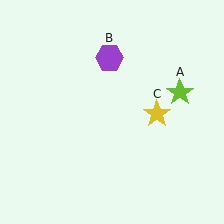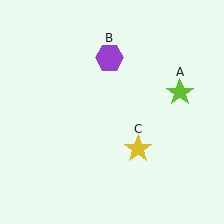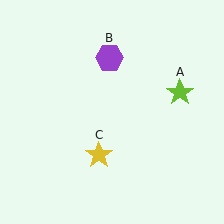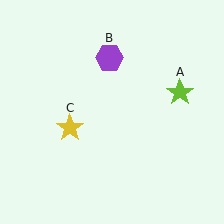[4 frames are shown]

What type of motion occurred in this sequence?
The yellow star (object C) rotated clockwise around the center of the scene.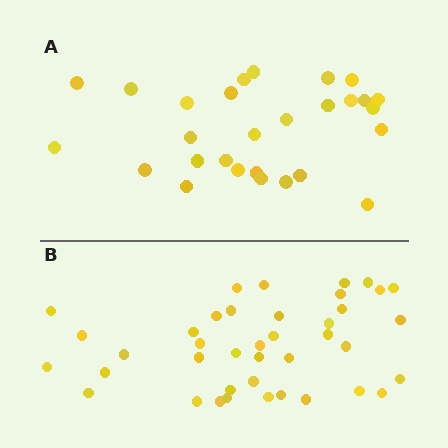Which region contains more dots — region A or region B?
Region B (the bottom region) has more dots.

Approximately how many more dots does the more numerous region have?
Region B has roughly 12 or so more dots than region A.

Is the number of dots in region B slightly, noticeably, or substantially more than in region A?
Region B has noticeably more, but not dramatically so. The ratio is roughly 1.4 to 1.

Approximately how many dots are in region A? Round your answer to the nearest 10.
About 30 dots. (The exact count is 28, which rounds to 30.)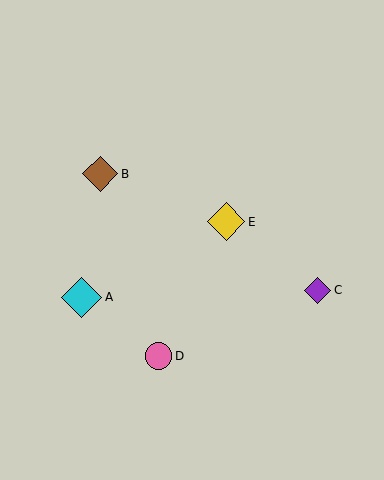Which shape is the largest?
The cyan diamond (labeled A) is the largest.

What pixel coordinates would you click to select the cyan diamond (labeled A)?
Click at (82, 297) to select the cyan diamond A.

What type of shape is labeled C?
Shape C is a purple diamond.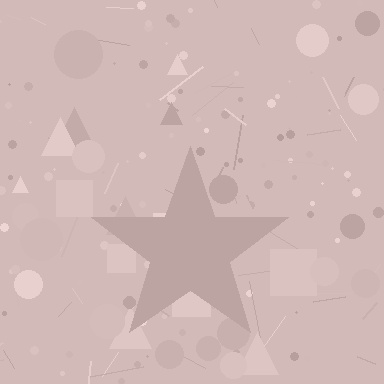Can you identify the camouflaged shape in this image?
The camouflaged shape is a star.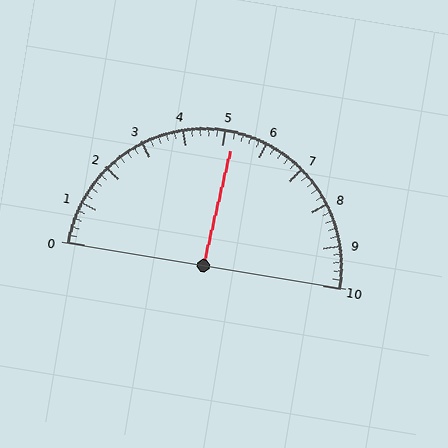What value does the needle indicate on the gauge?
The needle indicates approximately 5.2.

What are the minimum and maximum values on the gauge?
The gauge ranges from 0 to 10.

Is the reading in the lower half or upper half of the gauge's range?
The reading is in the upper half of the range (0 to 10).